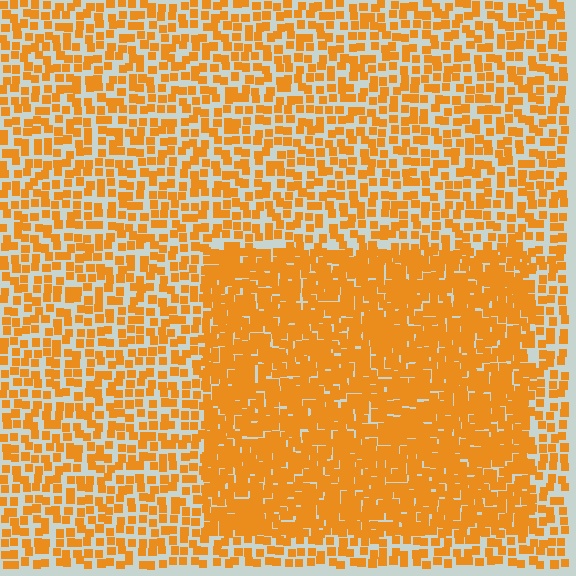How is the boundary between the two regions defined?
The boundary is defined by a change in element density (approximately 1.9x ratio). All elements are the same color, size, and shape.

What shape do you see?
I see a rectangle.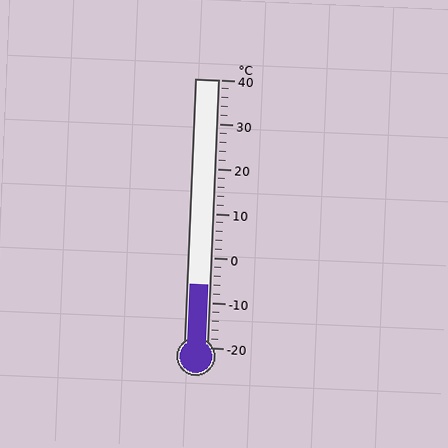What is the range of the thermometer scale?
The thermometer scale ranges from -20°C to 40°C.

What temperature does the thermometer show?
The thermometer shows approximately -6°C.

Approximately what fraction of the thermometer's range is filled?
The thermometer is filled to approximately 25% of its range.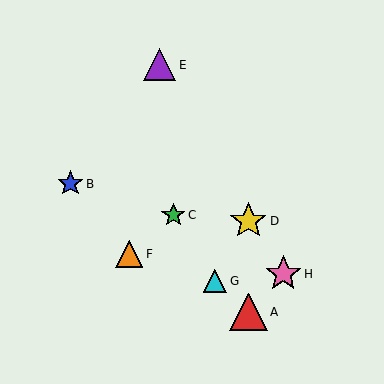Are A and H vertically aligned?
No, A is at x≈248 and H is at x≈283.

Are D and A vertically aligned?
Yes, both are at x≈248.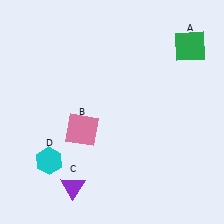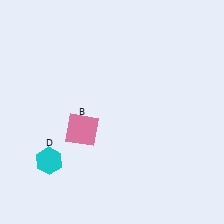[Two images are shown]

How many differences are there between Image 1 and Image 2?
There are 2 differences between the two images.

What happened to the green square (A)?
The green square (A) was removed in Image 2. It was in the top-right area of Image 1.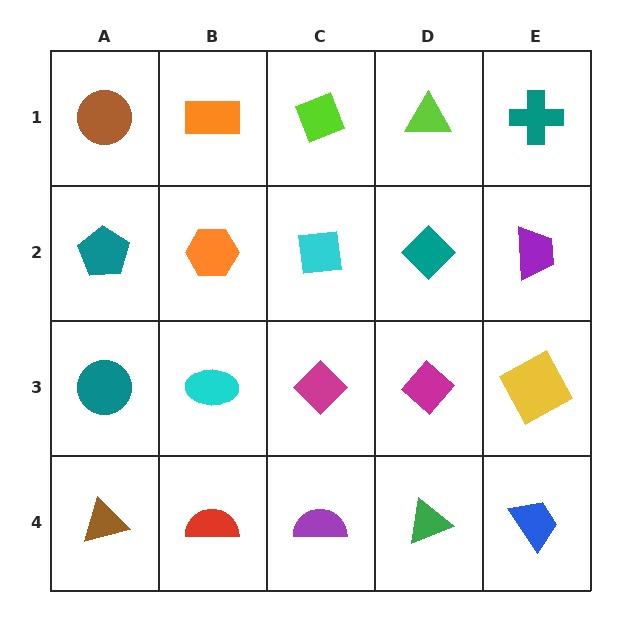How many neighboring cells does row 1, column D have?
3.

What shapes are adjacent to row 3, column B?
An orange hexagon (row 2, column B), a red semicircle (row 4, column B), a teal circle (row 3, column A), a magenta diamond (row 3, column C).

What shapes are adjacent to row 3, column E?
A purple trapezoid (row 2, column E), a blue trapezoid (row 4, column E), a magenta diamond (row 3, column D).